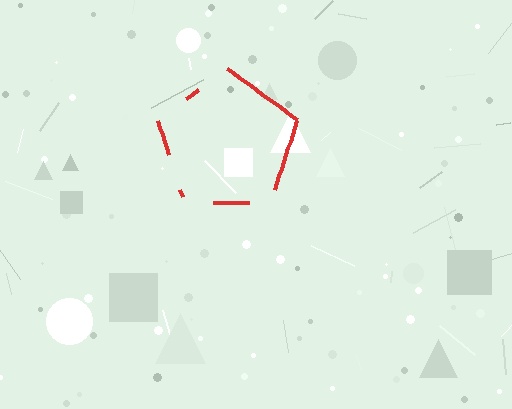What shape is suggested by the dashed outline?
The dashed outline suggests a pentagon.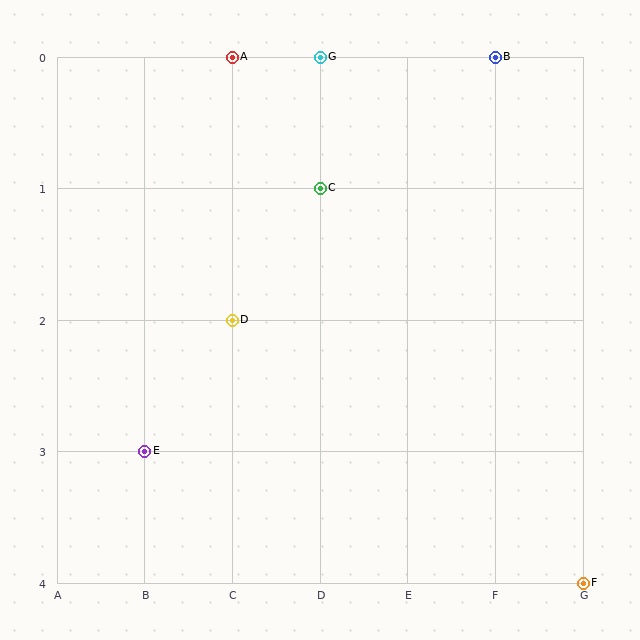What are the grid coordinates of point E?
Point E is at grid coordinates (B, 3).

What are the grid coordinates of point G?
Point G is at grid coordinates (D, 0).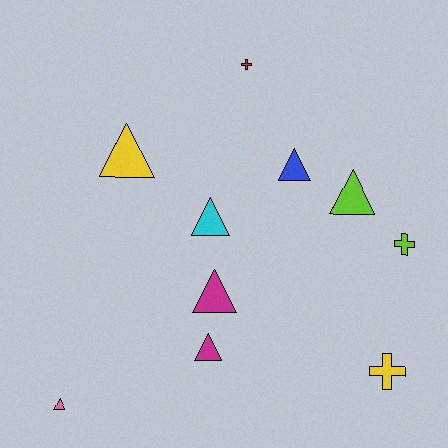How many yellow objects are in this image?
There are 2 yellow objects.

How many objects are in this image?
There are 10 objects.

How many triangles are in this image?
There are 7 triangles.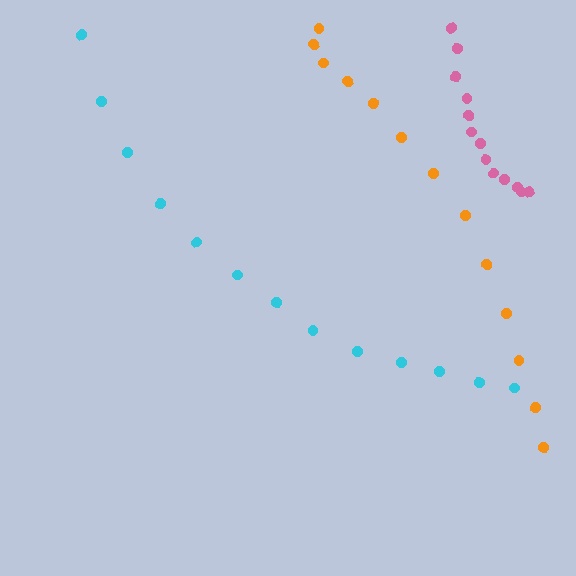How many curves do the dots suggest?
There are 3 distinct paths.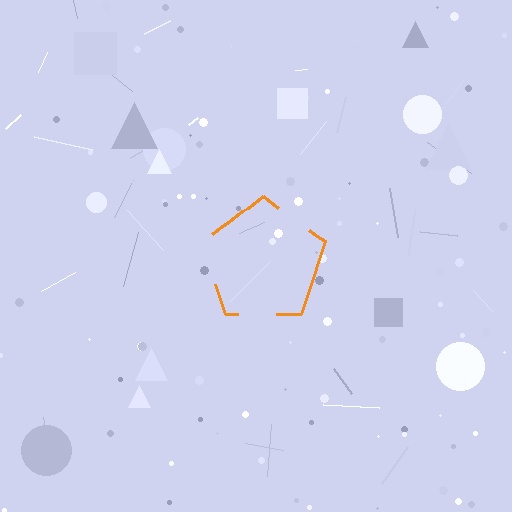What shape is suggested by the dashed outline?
The dashed outline suggests a pentagon.